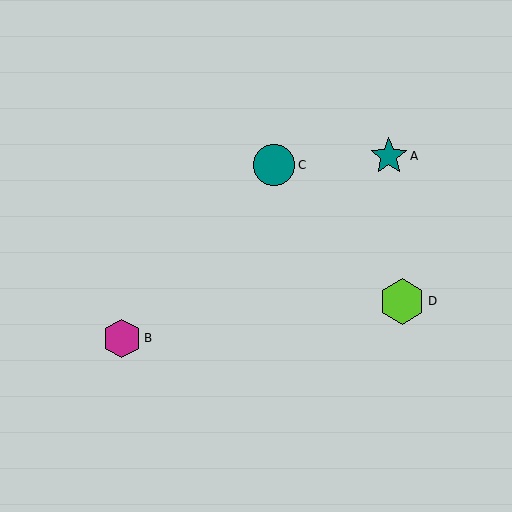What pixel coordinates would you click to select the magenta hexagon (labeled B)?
Click at (122, 338) to select the magenta hexagon B.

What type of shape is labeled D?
Shape D is a lime hexagon.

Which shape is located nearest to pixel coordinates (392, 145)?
The teal star (labeled A) at (389, 156) is nearest to that location.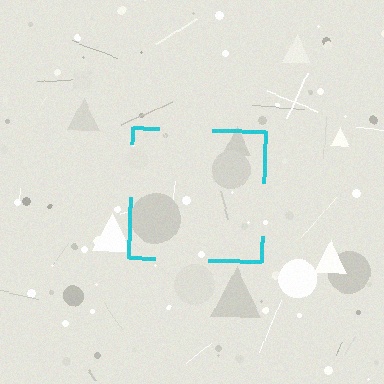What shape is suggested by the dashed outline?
The dashed outline suggests a square.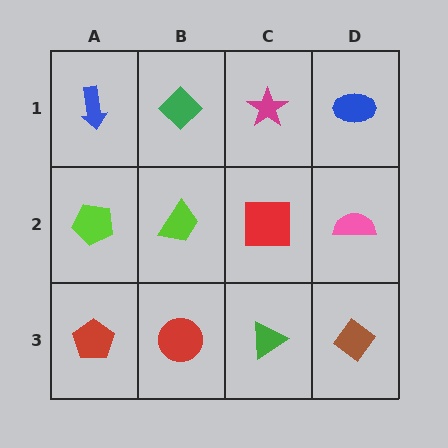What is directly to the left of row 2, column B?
A lime pentagon.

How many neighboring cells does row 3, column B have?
3.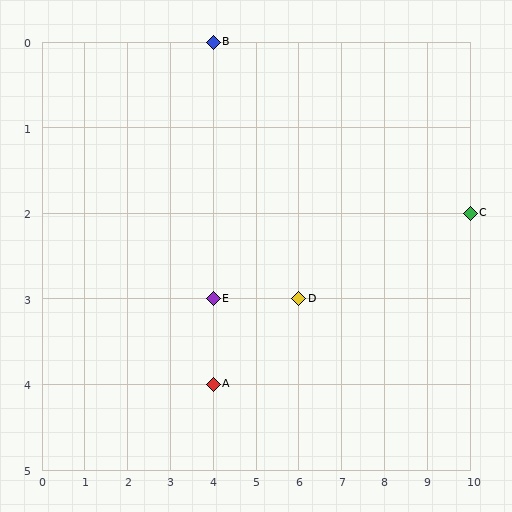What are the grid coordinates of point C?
Point C is at grid coordinates (10, 2).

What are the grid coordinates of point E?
Point E is at grid coordinates (4, 3).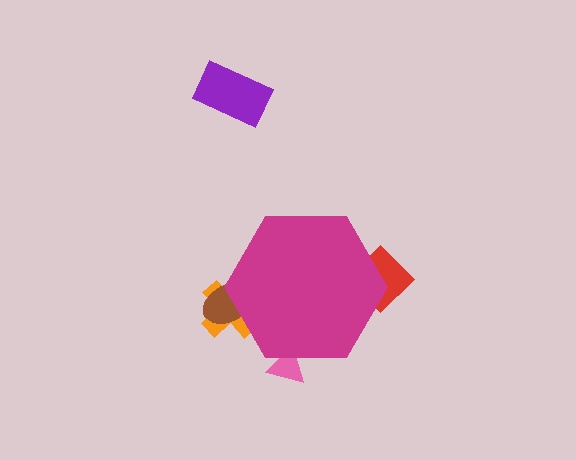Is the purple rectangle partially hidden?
No, the purple rectangle is fully visible.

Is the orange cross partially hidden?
Yes, the orange cross is partially hidden behind the magenta hexagon.